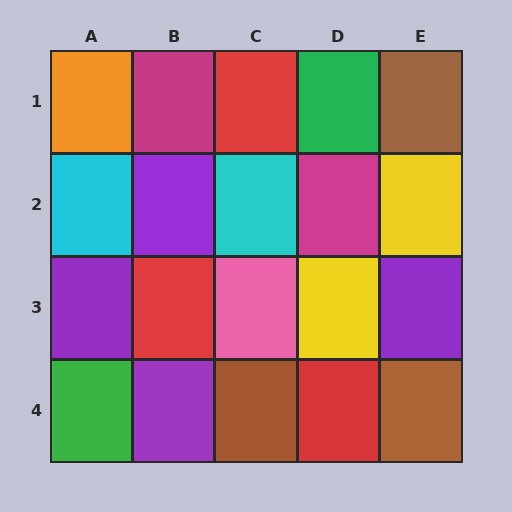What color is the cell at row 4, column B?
Purple.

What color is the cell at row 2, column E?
Yellow.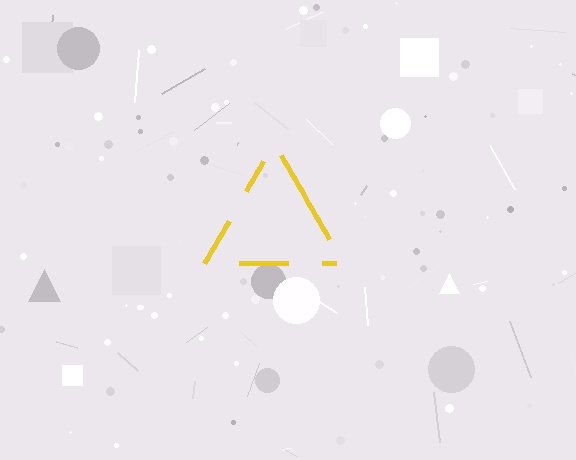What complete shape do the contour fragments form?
The contour fragments form a triangle.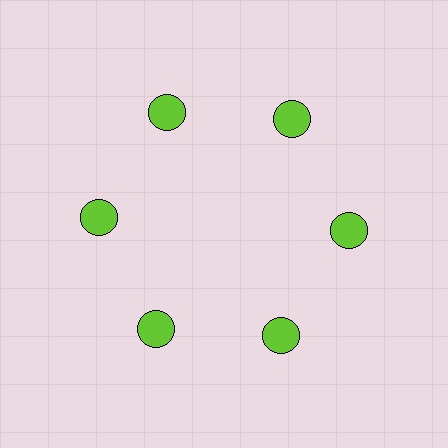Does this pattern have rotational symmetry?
Yes, this pattern has 6-fold rotational symmetry. It looks the same after rotating 60 degrees around the center.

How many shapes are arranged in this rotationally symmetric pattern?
There are 6 shapes, arranged in 6 groups of 1.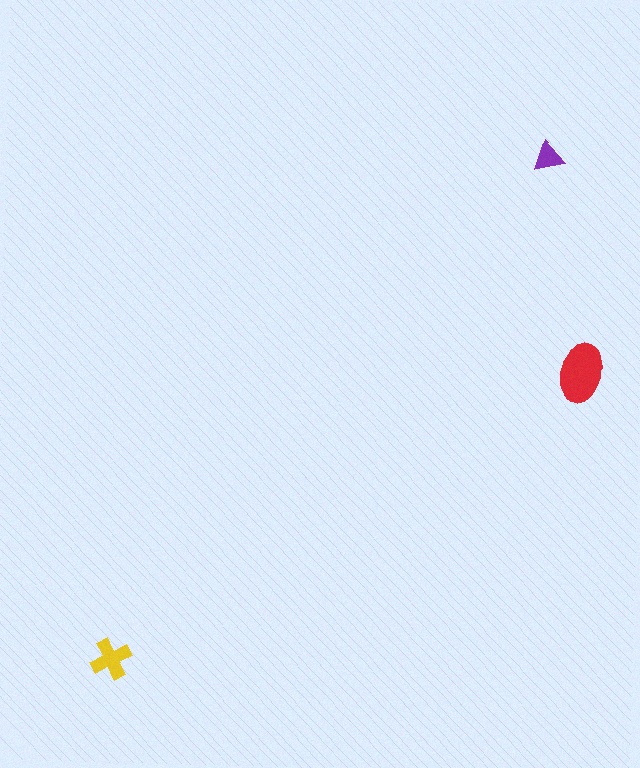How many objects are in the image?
There are 3 objects in the image.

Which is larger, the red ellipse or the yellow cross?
The red ellipse.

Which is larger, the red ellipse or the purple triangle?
The red ellipse.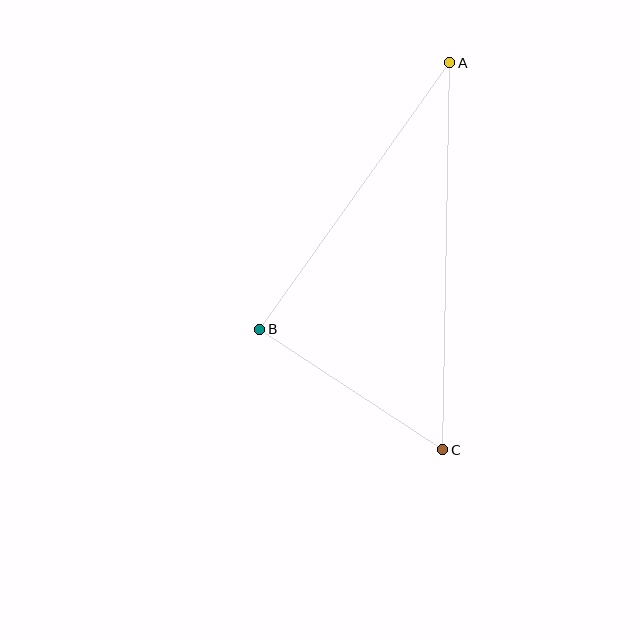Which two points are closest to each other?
Points B and C are closest to each other.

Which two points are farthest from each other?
Points A and C are farthest from each other.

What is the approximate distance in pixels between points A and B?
The distance between A and B is approximately 328 pixels.